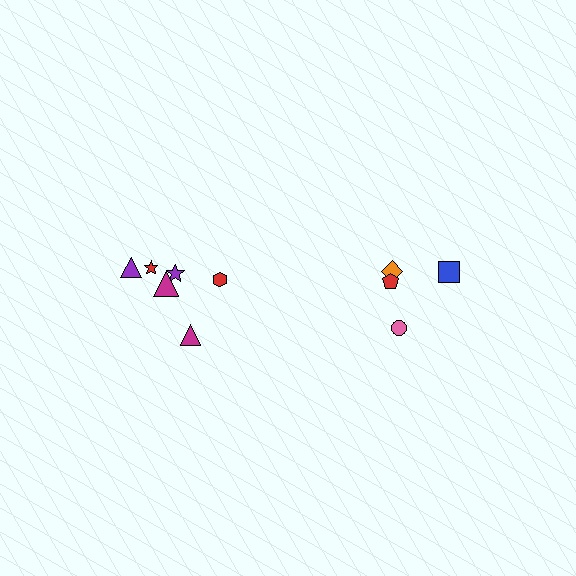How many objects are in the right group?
There are 4 objects.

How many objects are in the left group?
There are 6 objects.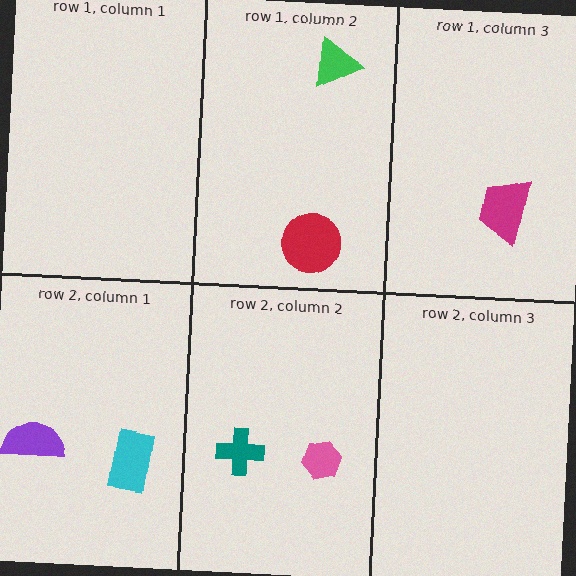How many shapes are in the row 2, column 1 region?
2.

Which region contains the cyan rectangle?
The row 2, column 1 region.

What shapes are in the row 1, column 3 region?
The magenta trapezoid.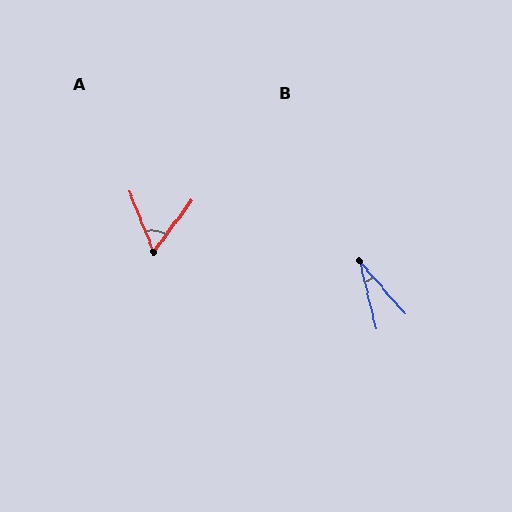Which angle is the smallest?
B, at approximately 28 degrees.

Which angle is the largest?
A, at approximately 58 degrees.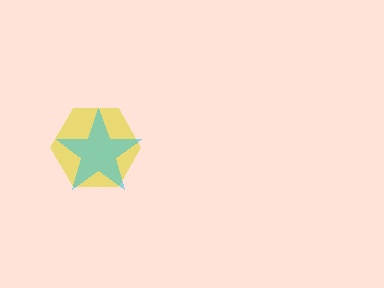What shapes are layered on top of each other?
The layered shapes are: a yellow hexagon, a cyan star.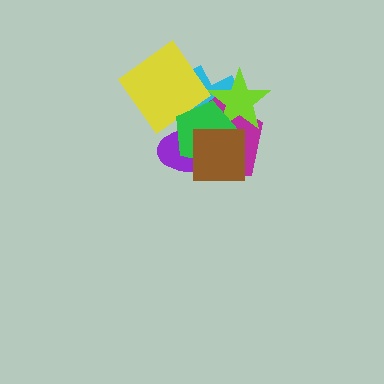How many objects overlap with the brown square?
3 objects overlap with the brown square.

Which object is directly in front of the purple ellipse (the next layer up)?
The yellow diamond is directly in front of the purple ellipse.